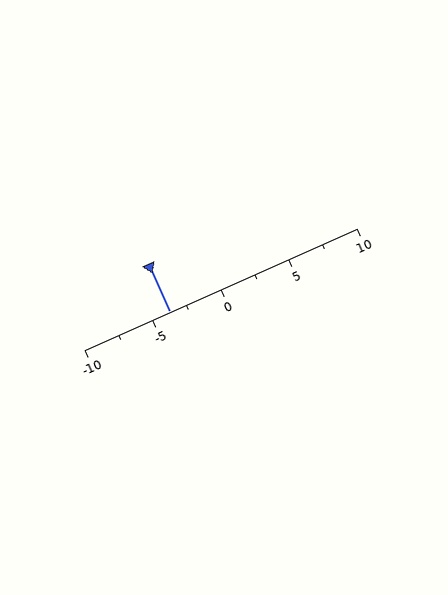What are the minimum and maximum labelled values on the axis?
The axis runs from -10 to 10.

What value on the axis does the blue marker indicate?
The marker indicates approximately -3.8.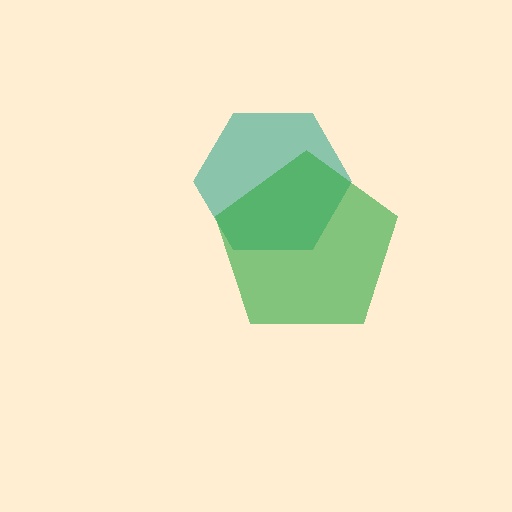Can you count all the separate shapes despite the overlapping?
Yes, there are 2 separate shapes.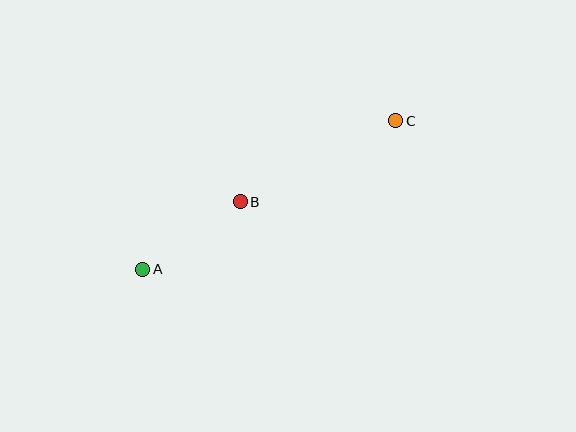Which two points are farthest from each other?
Points A and C are farthest from each other.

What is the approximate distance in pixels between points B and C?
The distance between B and C is approximately 175 pixels.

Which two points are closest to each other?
Points A and B are closest to each other.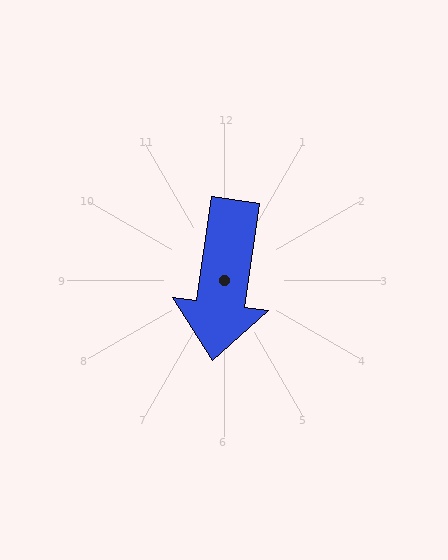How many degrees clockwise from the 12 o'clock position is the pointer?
Approximately 188 degrees.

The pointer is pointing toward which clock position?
Roughly 6 o'clock.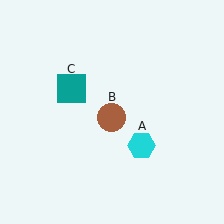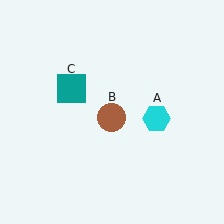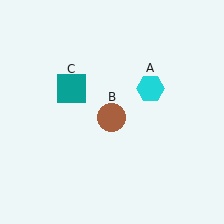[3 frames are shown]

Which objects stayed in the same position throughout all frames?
Brown circle (object B) and teal square (object C) remained stationary.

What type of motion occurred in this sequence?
The cyan hexagon (object A) rotated counterclockwise around the center of the scene.